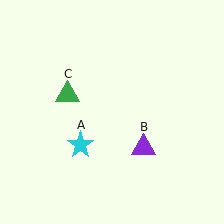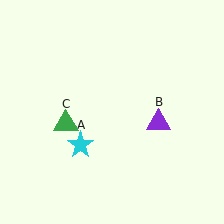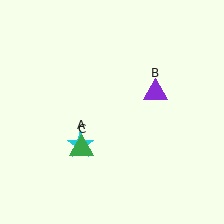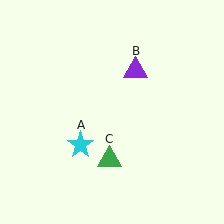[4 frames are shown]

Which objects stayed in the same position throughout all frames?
Cyan star (object A) remained stationary.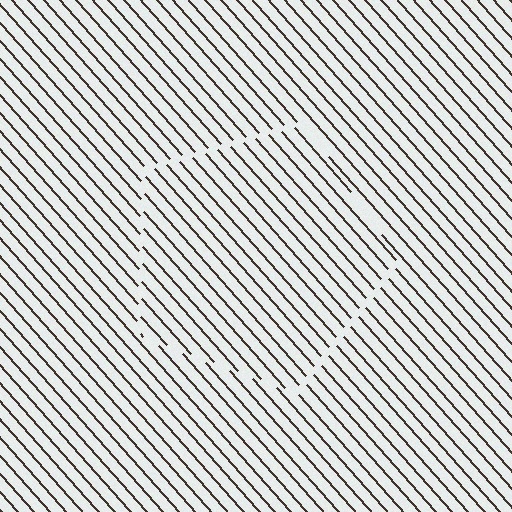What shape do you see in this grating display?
An illusory pentagon. The interior of the shape contains the same grating, shifted by half a period — the contour is defined by the phase discontinuity where line-ends from the inner and outer gratings abut.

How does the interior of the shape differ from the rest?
The interior of the shape contains the same grating, shifted by half a period — the contour is defined by the phase discontinuity where line-ends from the inner and outer gratings abut.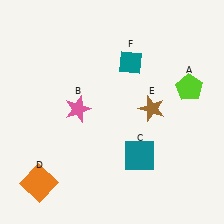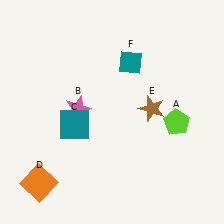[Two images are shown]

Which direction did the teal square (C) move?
The teal square (C) moved left.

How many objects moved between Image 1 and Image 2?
2 objects moved between the two images.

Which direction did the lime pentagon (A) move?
The lime pentagon (A) moved down.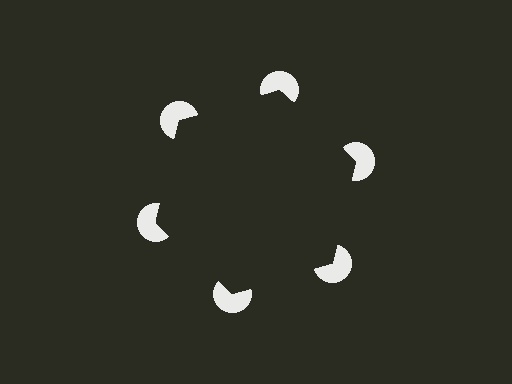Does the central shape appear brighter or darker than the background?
It typically appears slightly darker than the background, even though no actual brightness change is drawn.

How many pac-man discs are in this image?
There are 6 — one at each vertex of the illusory hexagon.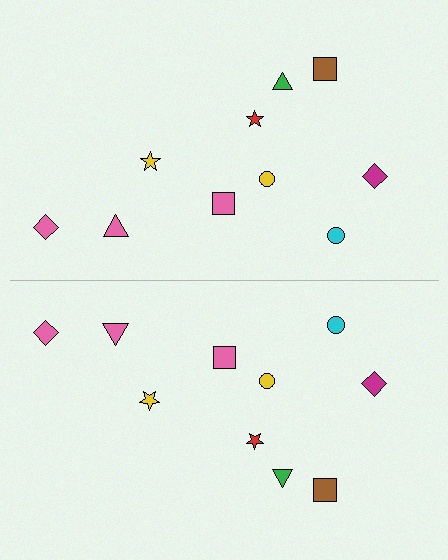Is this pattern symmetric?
Yes, this pattern has bilateral (reflection) symmetry.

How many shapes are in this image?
There are 20 shapes in this image.